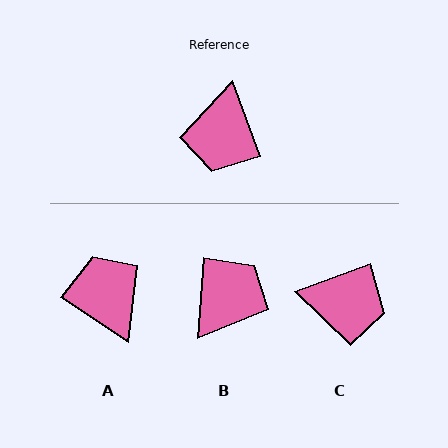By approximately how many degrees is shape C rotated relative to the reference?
Approximately 89 degrees counter-clockwise.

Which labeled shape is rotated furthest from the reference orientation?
B, about 155 degrees away.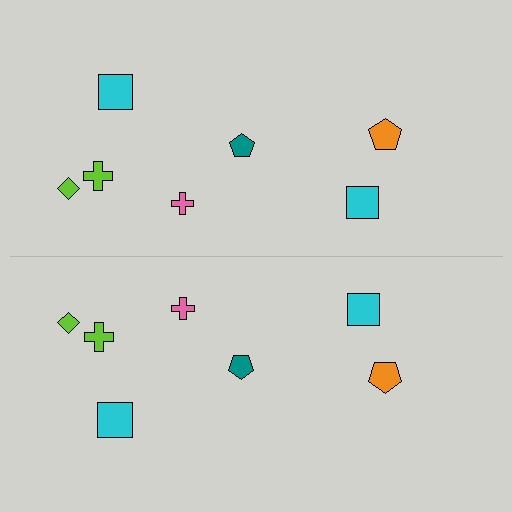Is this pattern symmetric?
Yes, this pattern has bilateral (reflection) symmetry.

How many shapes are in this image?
There are 14 shapes in this image.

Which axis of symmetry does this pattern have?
The pattern has a horizontal axis of symmetry running through the center of the image.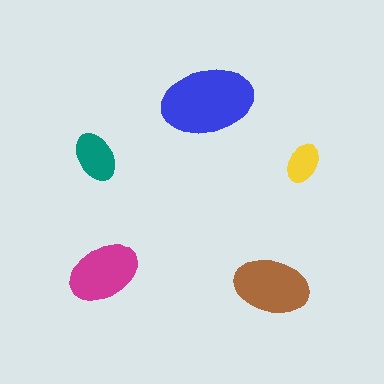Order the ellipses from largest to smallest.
the blue one, the brown one, the magenta one, the teal one, the yellow one.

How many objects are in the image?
There are 5 objects in the image.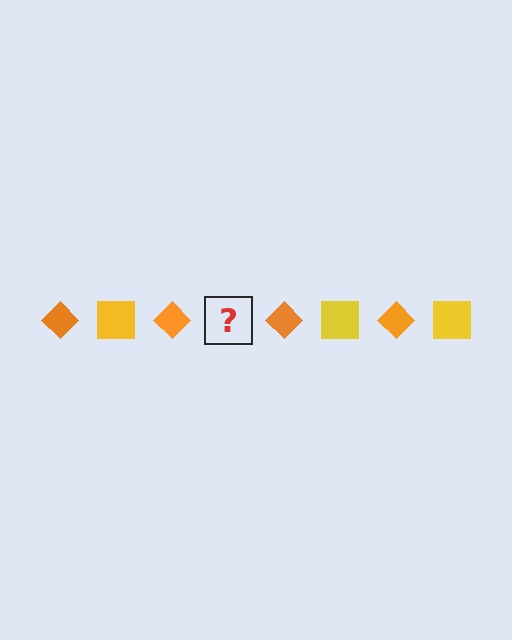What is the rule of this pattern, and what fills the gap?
The rule is that the pattern alternates between orange diamond and yellow square. The gap should be filled with a yellow square.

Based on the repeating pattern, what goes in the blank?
The blank should be a yellow square.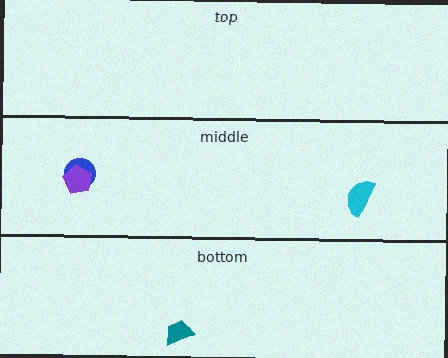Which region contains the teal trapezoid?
The bottom region.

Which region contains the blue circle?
The middle region.